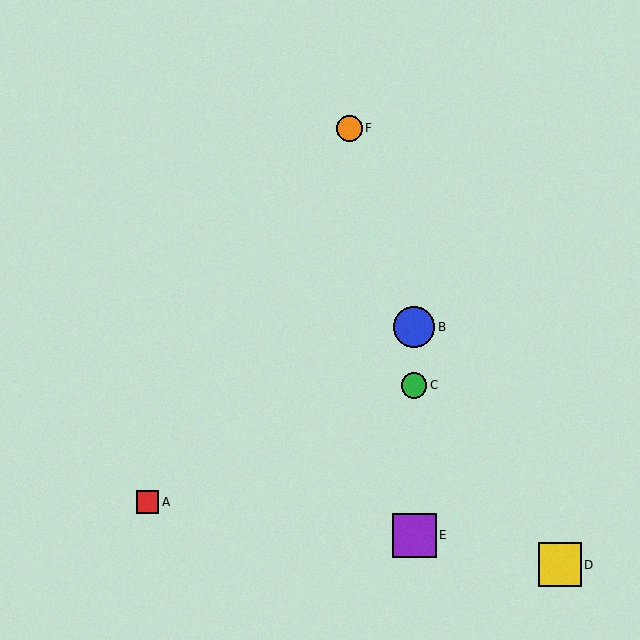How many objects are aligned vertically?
3 objects (B, C, E) are aligned vertically.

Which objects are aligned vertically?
Objects B, C, E are aligned vertically.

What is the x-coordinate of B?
Object B is at x≈414.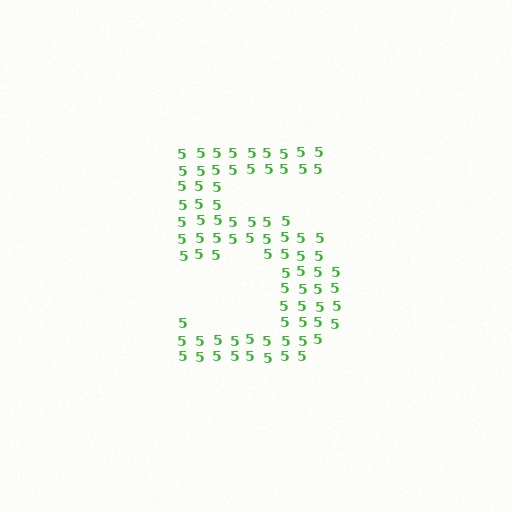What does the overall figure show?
The overall figure shows the digit 5.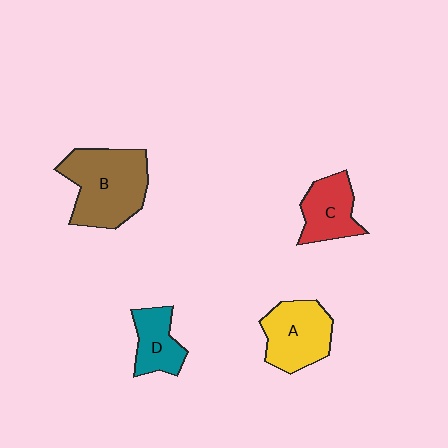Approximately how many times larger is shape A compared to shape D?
Approximately 1.5 times.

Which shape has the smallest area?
Shape D (teal).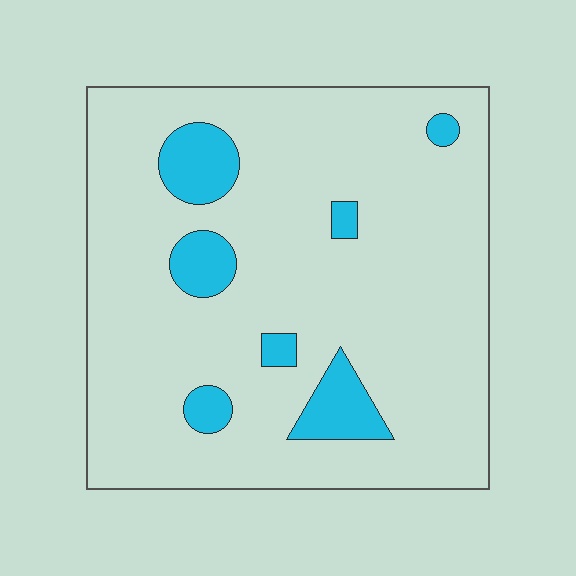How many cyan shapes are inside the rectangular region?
7.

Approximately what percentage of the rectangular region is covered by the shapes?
Approximately 10%.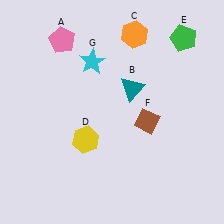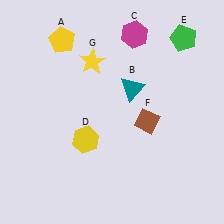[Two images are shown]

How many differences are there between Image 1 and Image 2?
There are 3 differences between the two images.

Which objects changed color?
A changed from pink to yellow. C changed from orange to magenta. G changed from cyan to yellow.